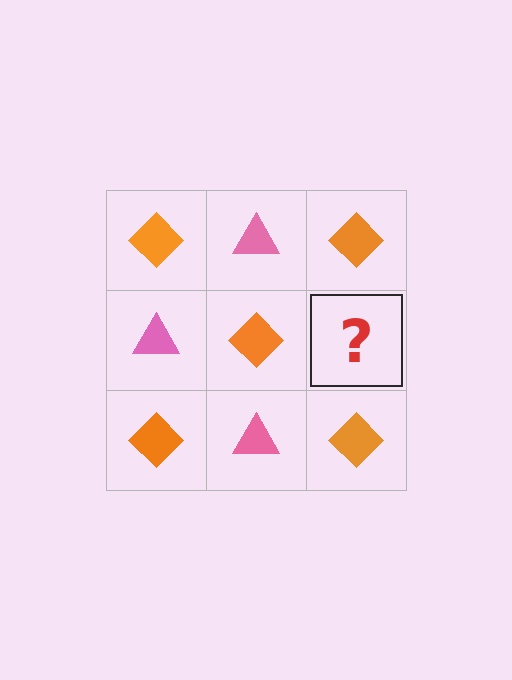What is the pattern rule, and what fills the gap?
The rule is that it alternates orange diamond and pink triangle in a checkerboard pattern. The gap should be filled with a pink triangle.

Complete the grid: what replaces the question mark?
The question mark should be replaced with a pink triangle.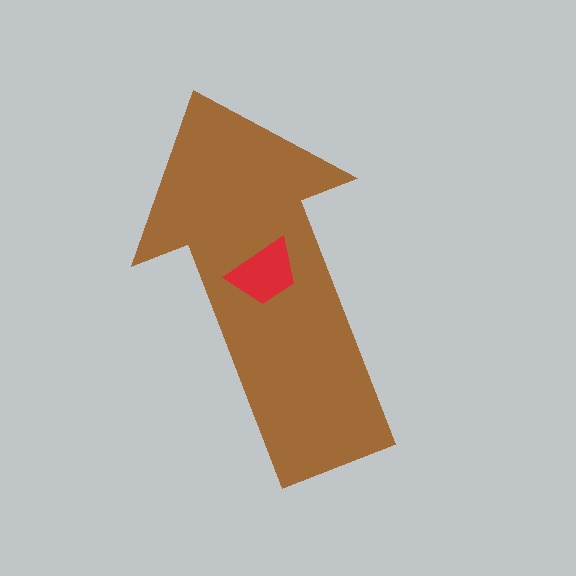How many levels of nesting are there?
2.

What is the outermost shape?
The brown arrow.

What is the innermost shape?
The red trapezoid.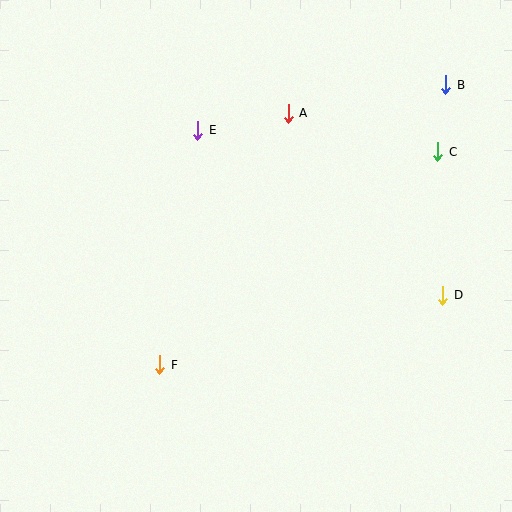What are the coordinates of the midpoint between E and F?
The midpoint between E and F is at (179, 247).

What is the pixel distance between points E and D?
The distance between E and D is 296 pixels.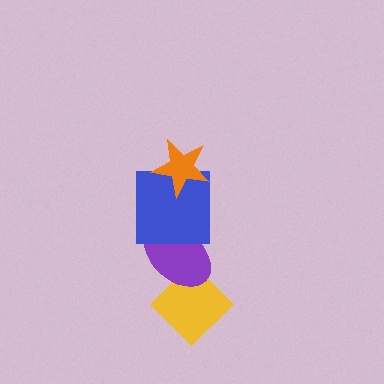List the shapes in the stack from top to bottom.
From top to bottom: the orange star, the blue square, the purple ellipse, the yellow diamond.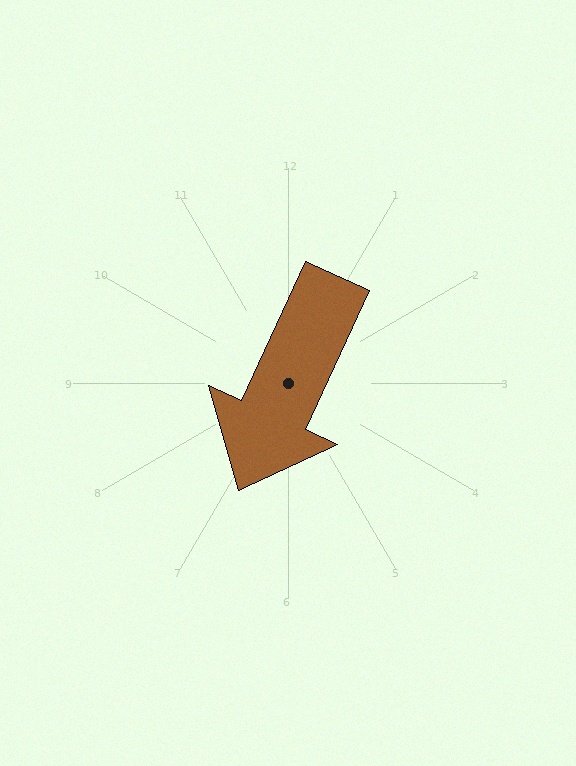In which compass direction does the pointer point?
Southwest.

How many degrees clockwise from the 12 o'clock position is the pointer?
Approximately 205 degrees.